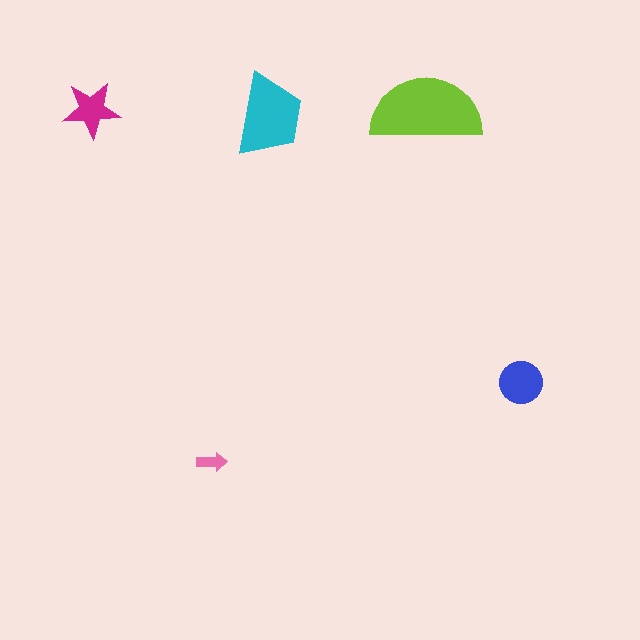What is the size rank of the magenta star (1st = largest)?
4th.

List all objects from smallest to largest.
The pink arrow, the magenta star, the blue circle, the cyan trapezoid, the lime semicircle.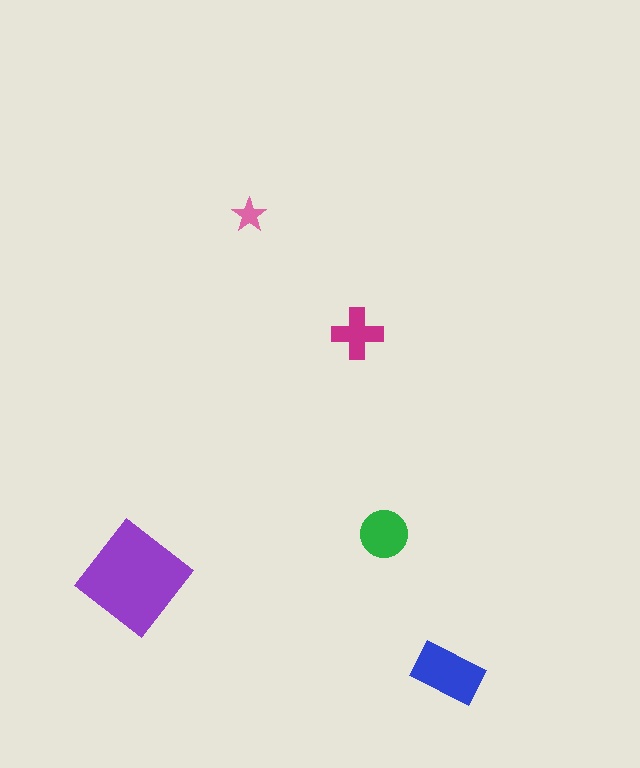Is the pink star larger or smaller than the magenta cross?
Smaller.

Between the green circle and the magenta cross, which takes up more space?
The green circle.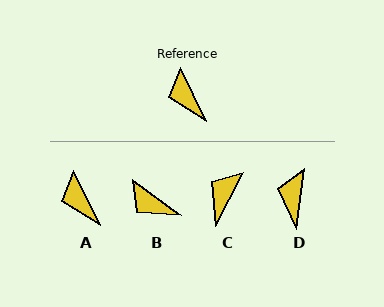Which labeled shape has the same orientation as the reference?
A.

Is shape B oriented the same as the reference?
No, it is off by about 28 degrees.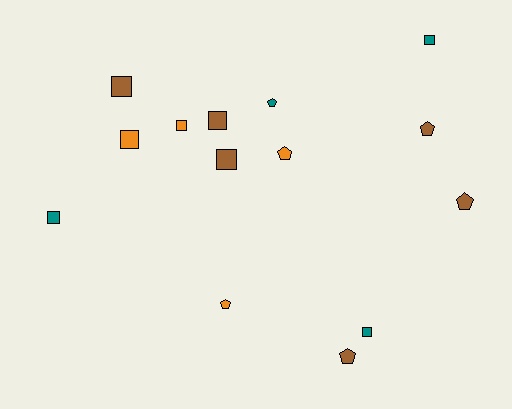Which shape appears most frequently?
Square, with 8 objects.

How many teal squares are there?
There are 3 teal squares.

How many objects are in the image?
There are 14 objects.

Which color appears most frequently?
Brown, with 6 objects.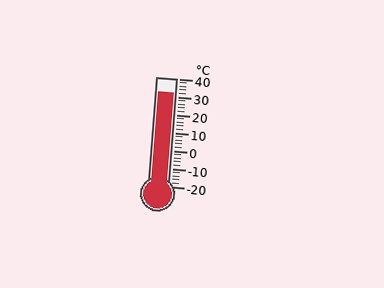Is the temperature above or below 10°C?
The temperature is above 10°C.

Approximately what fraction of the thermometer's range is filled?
The thermometer is filled to approximately 85% of its range.